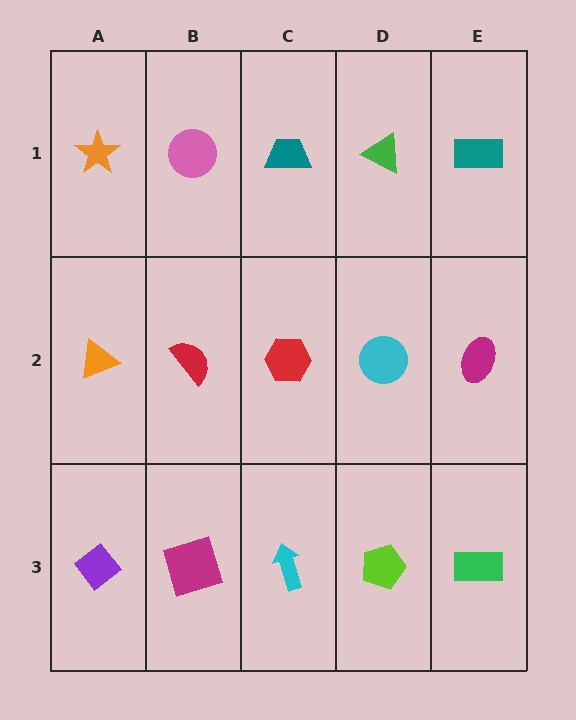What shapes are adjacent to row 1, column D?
A cyan circle (row 2, column D), a teal trapezoid (row 1, column C), a teal rectangle (row 1, column E).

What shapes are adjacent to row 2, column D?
A green triangle (row 1, column D), a lime pentagon (row 3, column D), a red hexagon (row 2, column C), a magenta ellipse (row 2, column E).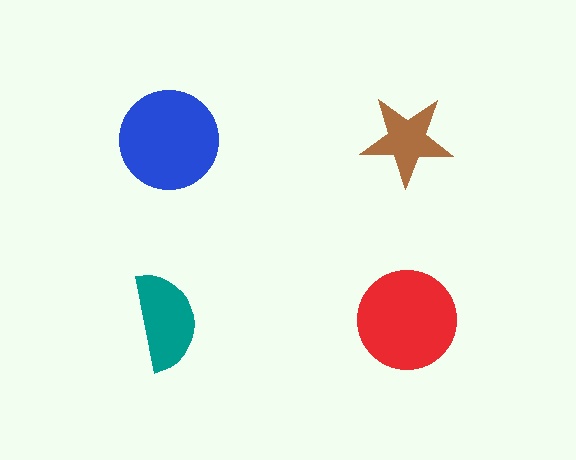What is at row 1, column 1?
A blue circle.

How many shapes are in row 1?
2 shapes.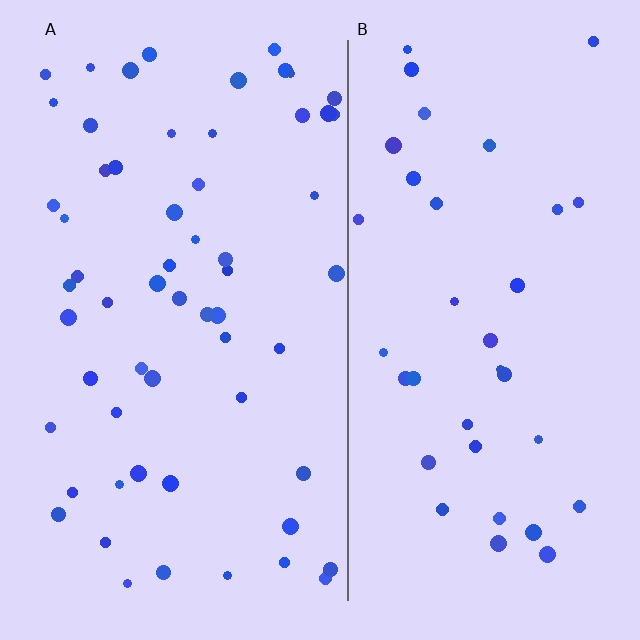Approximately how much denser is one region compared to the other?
Approximately 1.6× — region A over region B.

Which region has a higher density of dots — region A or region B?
A (the left).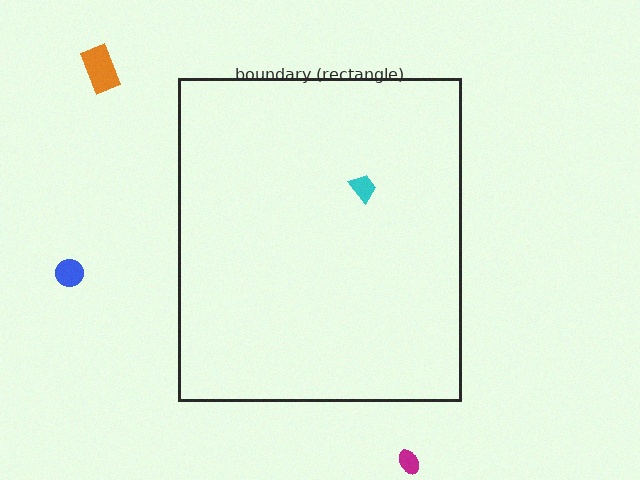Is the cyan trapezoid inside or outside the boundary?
Inside.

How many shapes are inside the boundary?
1 inside, 3 outside.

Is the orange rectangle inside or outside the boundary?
Outside.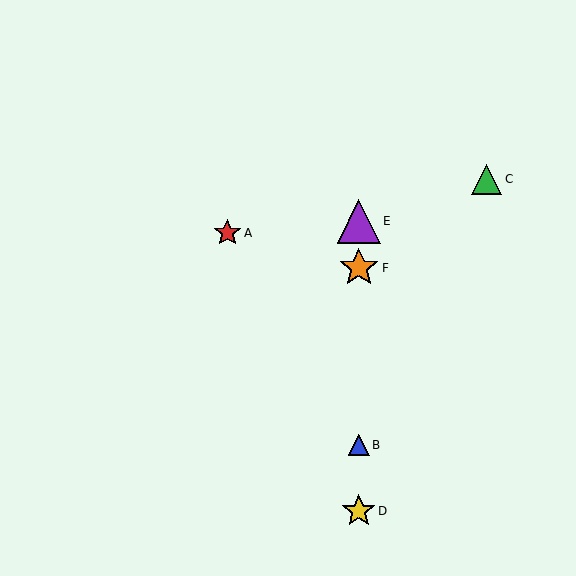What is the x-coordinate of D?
Object D is at x≈359.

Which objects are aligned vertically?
Objects B, D, E, F are aligned vertically.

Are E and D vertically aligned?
Yes, both are at x≈359.